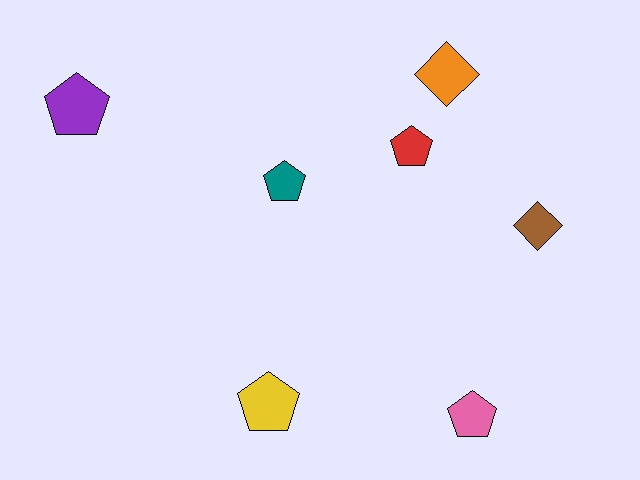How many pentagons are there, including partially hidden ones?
There are 5 pentagons.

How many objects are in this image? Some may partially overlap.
There are 7 objects.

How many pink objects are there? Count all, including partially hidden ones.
There is 1 pink object.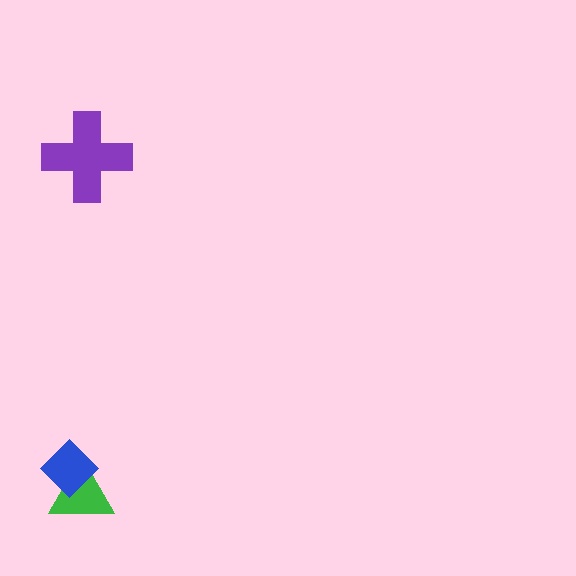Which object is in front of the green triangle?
The blue diamond is in front of the green triangle.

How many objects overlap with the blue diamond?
1 object overlaps with the blue diamond.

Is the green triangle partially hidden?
Yes, it is partially covered by another shape.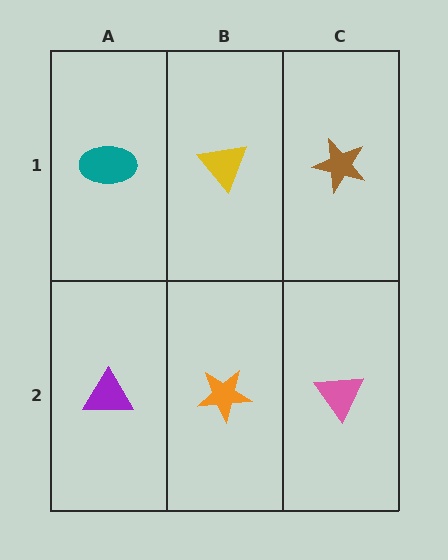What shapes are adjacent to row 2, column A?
A teal ellipse (row 1, column A), an orange star (row 2, column B).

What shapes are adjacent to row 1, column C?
A pink triangle (row 2, column C), a yellow triangle (row 1, column B).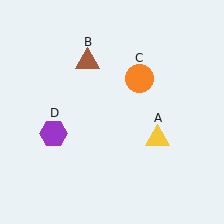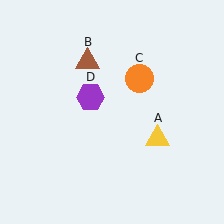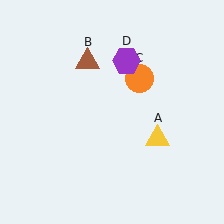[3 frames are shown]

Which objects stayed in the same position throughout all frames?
Yellow triangle (object A) and brown triangle (object B) and orange circle (object C) remained stationary.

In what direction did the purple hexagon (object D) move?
The purple hexagon (object D) moved up and to the right.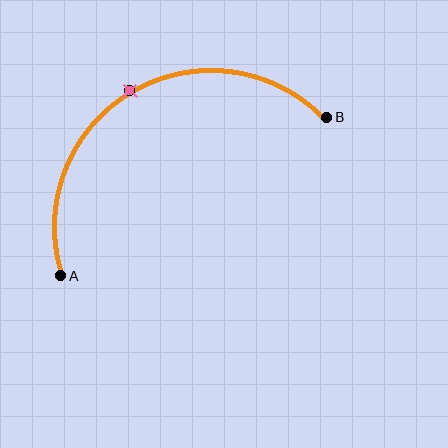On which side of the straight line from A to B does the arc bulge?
The arc bulges above the straight line connecting A and B.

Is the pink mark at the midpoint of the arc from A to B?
Yes. The pink mark lies on the arc at equal arc-length from both A and B — it is the arc midpoint.